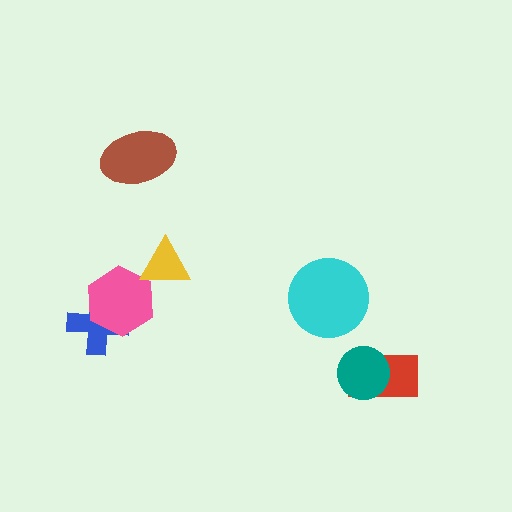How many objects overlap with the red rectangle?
1 object overlaps with the red rectangle.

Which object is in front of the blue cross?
The pink hexagon is in front of the blue cross.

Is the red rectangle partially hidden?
Yes, it is partially covered by another shape.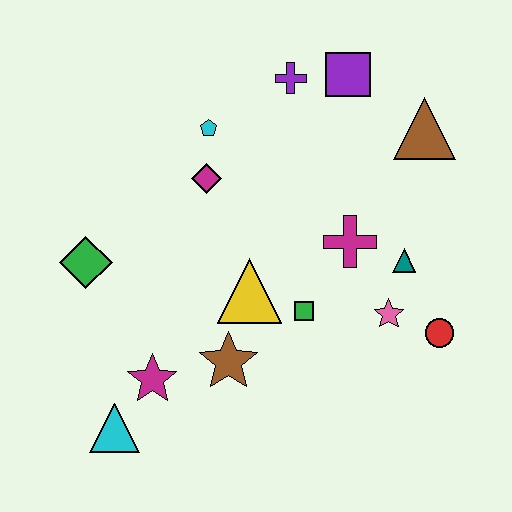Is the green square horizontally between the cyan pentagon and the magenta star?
No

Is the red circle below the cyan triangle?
No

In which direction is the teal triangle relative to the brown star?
The teal triangle is to the right of the brown star.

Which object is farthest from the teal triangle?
The cyan triangle is farthest from the teal triangle.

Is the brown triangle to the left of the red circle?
Yes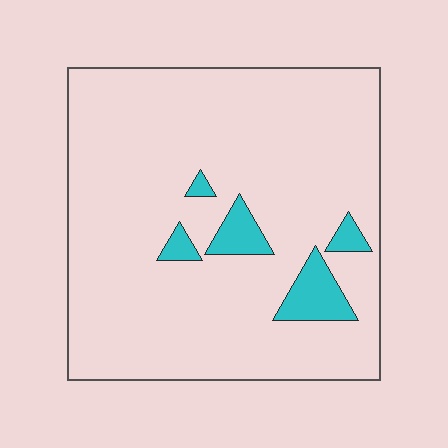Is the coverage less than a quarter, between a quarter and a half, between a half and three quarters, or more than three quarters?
Less than a quarter.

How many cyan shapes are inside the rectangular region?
5.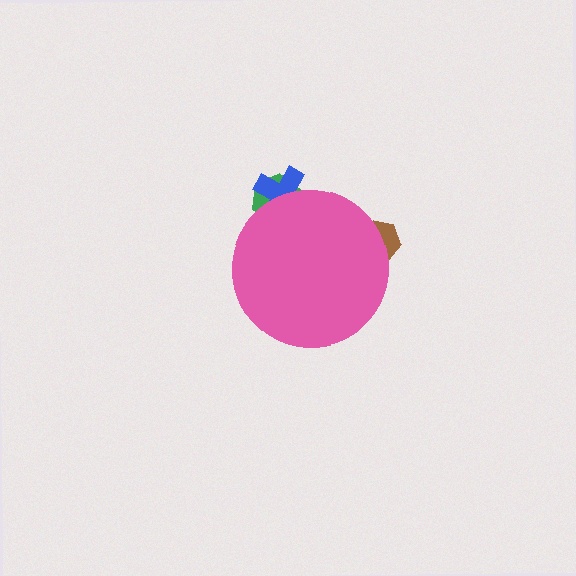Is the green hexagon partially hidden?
Yes, the green hexagon is partially hidden behind the pink circle.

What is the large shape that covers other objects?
A pink circle.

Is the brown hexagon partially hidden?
Yes, the brown hexagon is partially hidden behind the pink circle.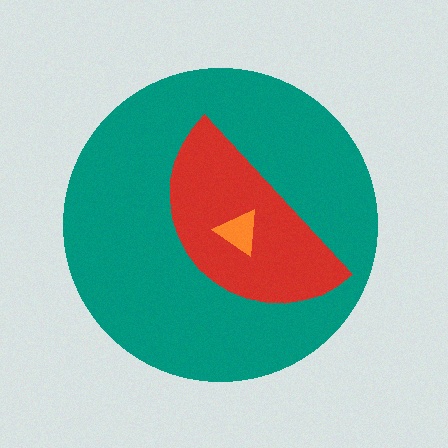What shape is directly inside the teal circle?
The red semicircle.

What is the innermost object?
The orange triangle.